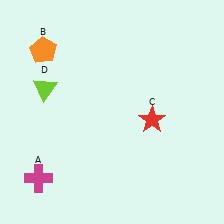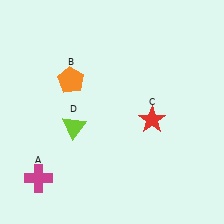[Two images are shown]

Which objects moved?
The objects that moved are: the orange pentagon (B), the lime triangle (D).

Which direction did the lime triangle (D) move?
The lime triangle (D) moved down.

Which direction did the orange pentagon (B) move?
The orange pentagon (B) moved down.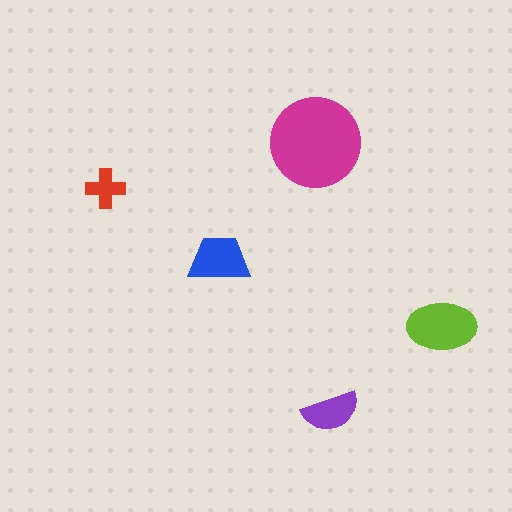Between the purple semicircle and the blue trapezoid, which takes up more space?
The blue trapezoid.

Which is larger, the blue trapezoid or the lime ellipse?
The lime ellipse.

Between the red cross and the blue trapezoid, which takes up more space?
The blue trapezoid.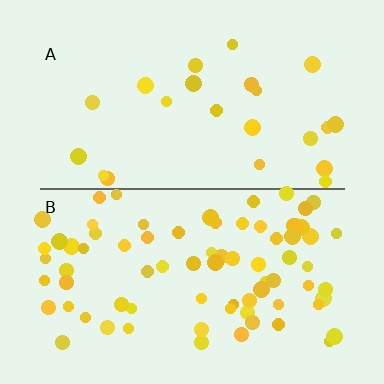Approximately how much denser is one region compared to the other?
Approximately 3.3× — region B over region A.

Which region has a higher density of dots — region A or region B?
B (the bottom).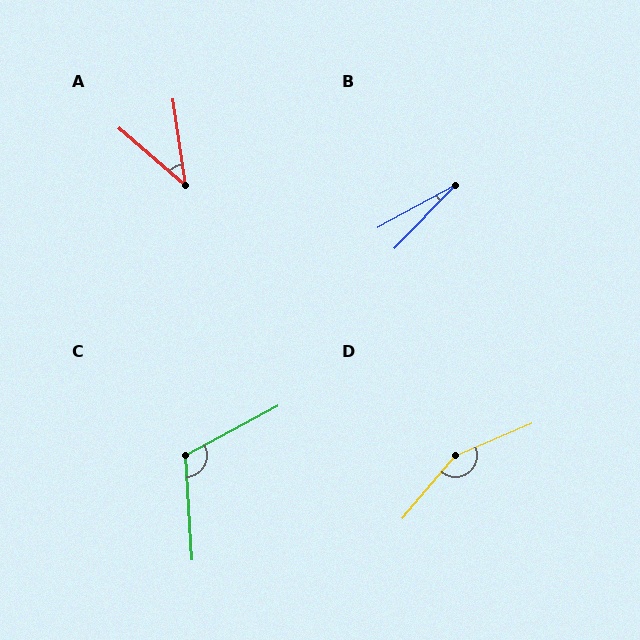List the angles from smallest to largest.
B (17°), A (41°), C (115°), D (153°).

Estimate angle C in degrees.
Approximately 115 degrees.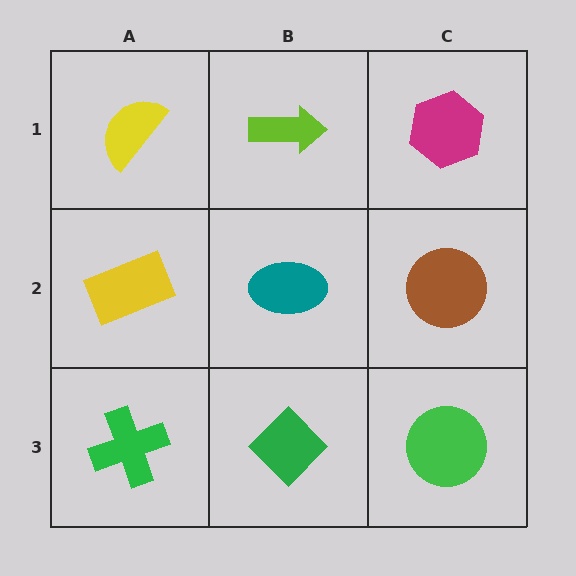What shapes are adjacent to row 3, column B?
A teal ellipse (row 2, column B), a green cross (row 3, column A), a green circle (row 3, column C).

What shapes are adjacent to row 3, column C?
A brown circle (row 2, column C), a green diamond (row 3, column B).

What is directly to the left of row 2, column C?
A teal ellipse.